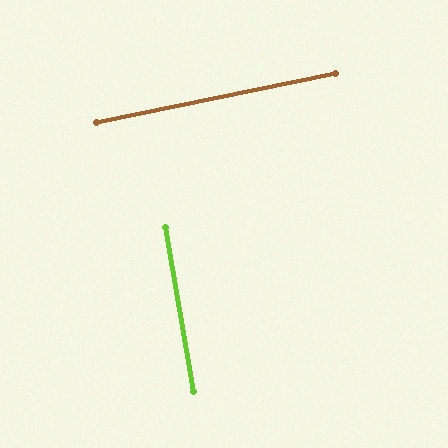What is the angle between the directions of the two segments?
Approximately 88 degrees.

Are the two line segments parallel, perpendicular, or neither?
Perpendicular — they meet at approximately 88°.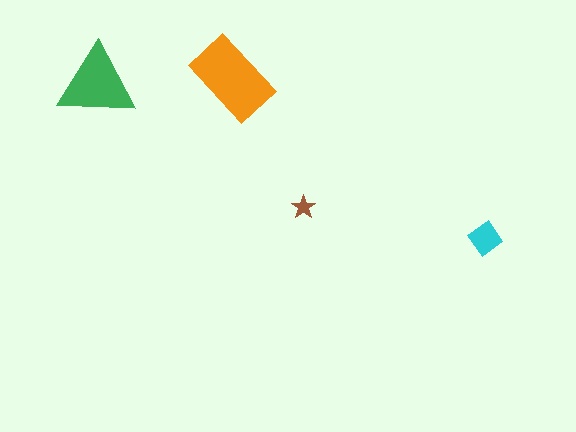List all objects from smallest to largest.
The brown star, the cyan diamond, the green triangle, the orange rectangle.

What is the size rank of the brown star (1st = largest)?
4th.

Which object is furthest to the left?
The green triangle is leftmost.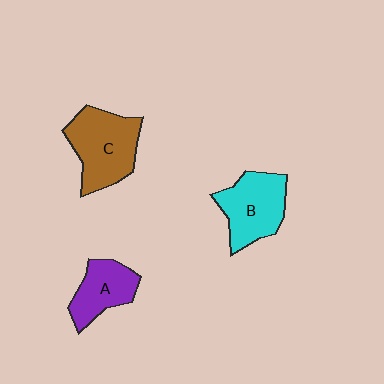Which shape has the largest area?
Shape C (brown).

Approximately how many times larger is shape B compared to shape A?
Approximately 1.3 times.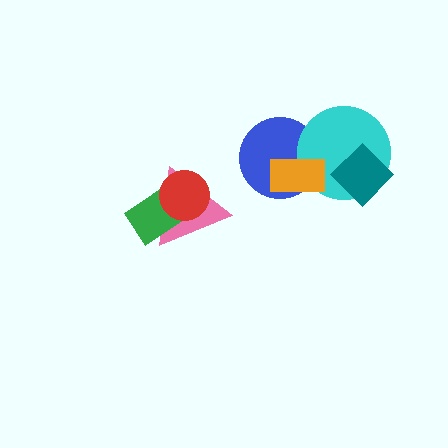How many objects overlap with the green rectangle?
2 objects overlap with the green rectangle.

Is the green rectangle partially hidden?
Yes, it is partially covered by another shape.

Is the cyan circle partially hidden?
Yes, it is partially covered by another shape.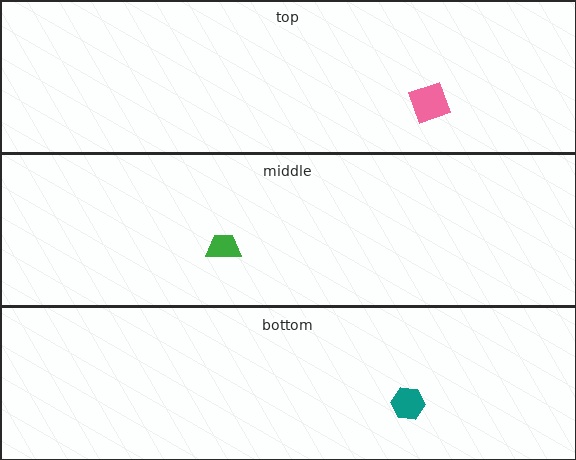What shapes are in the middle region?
The green trapezoid.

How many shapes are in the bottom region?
1.